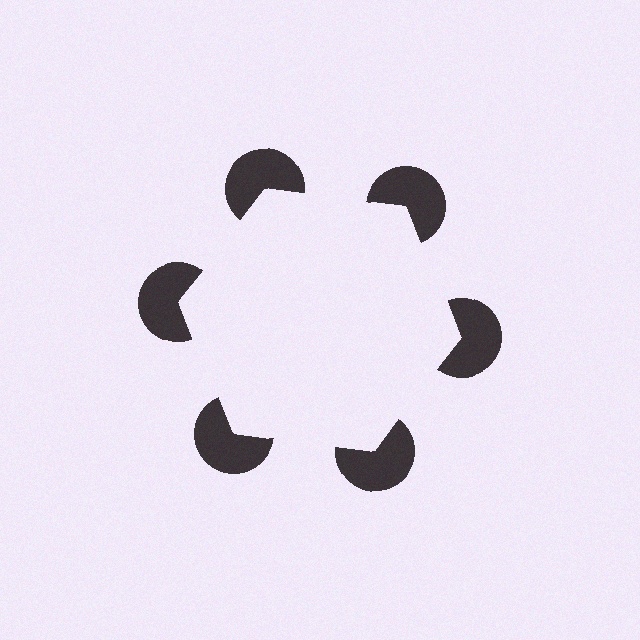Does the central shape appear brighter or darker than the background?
It typically appears slightly brighter than the background, even though no actual brightness change is drawn.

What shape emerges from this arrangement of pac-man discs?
An illusory hexagon — its edges are inferred from the aligned wedge cuts in the pac-man discs, not physically drawn.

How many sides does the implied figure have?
6 sides.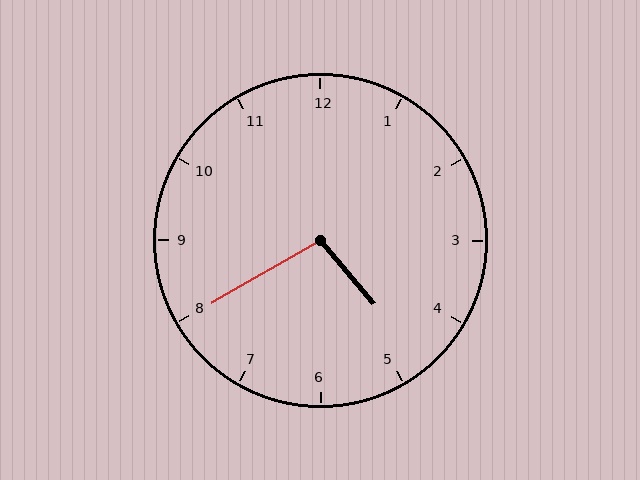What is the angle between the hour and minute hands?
Approximately 100 degrees.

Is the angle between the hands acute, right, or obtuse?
It is obtuse.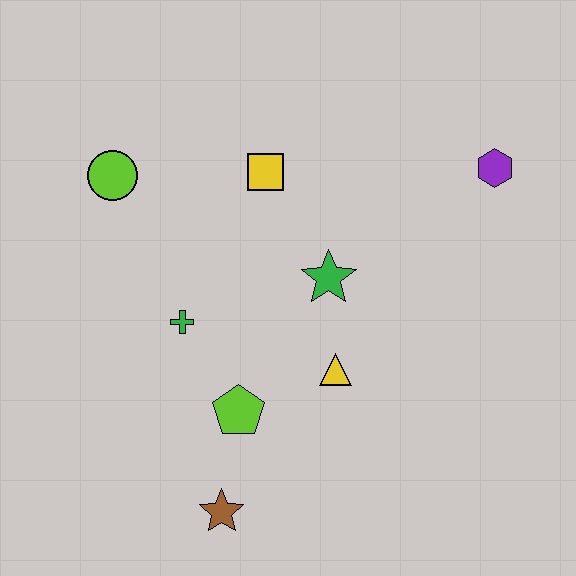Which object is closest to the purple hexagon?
The green star is closest to the purple hexagon.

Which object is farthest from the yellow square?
The brown star is farthest from the yellow square.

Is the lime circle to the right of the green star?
No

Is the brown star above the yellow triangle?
No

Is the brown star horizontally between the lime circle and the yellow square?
Yes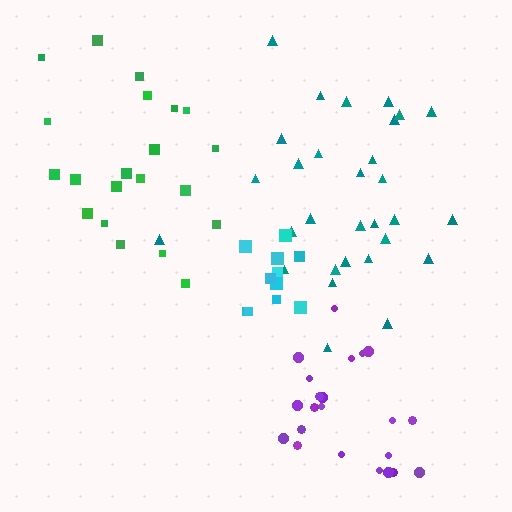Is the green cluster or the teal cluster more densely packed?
Teal.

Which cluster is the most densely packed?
Cyan.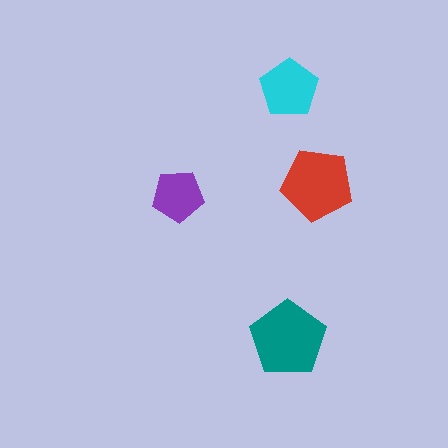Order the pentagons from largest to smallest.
the teal one, the red one, the cyan one, the purple one.